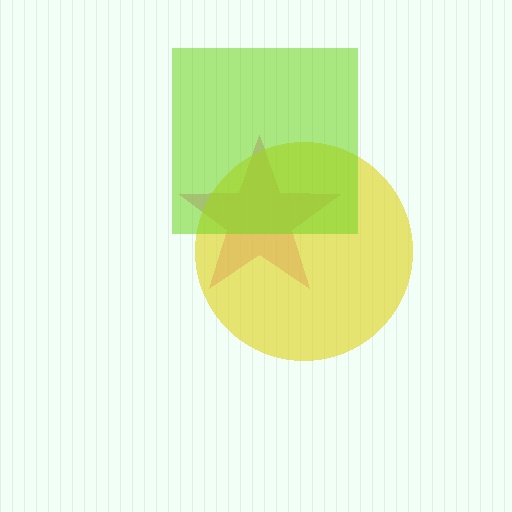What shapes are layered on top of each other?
The layered shapes are: a pink star, a yellow circle, a lime square.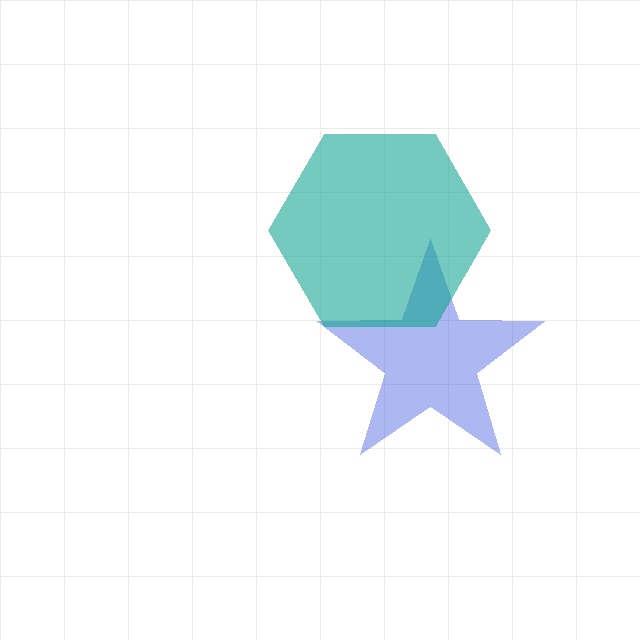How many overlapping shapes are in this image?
There are 2 overlapping shapes in the image.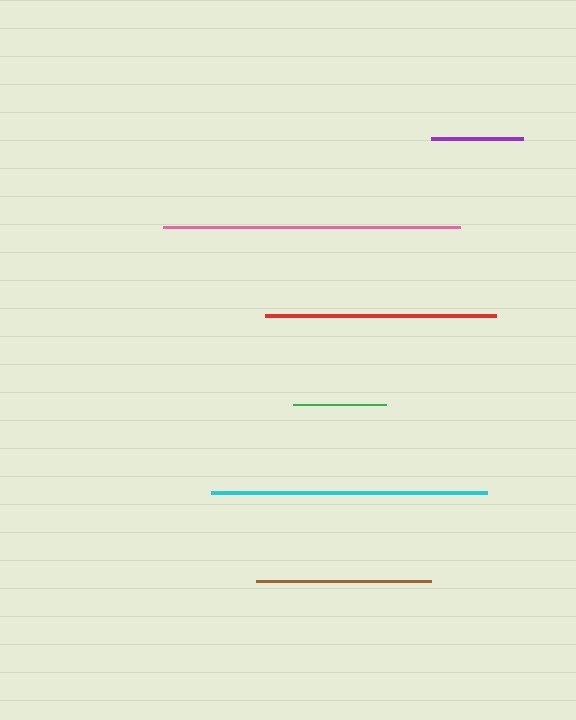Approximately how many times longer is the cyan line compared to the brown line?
The cyan line is approximately 1.6 times the length of the brown line.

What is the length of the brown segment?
The brown segment is approximately 175 pixels long.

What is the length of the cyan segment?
The cyan segment is approximately 275 pixels long.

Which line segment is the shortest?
The purple line is the shortest at approximately 92 pixels.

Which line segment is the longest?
The pink line is the longest at approximately 297 pixels.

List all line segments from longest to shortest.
From longest to shortest: pink, cyan, red, brown, green, purple.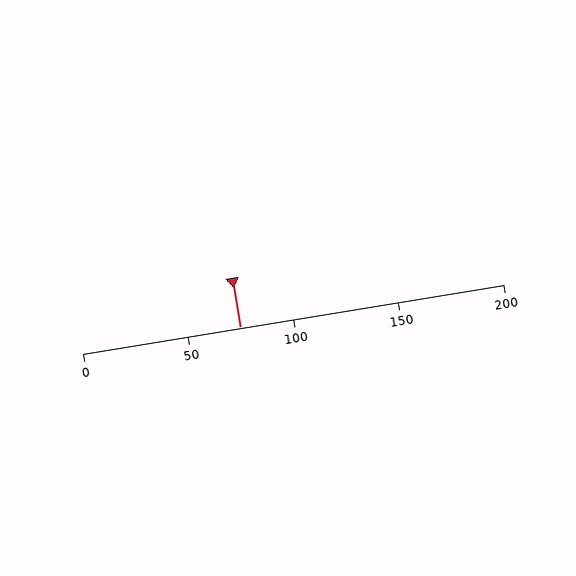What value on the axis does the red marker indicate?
The marker indicates approximately 75.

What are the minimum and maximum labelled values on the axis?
The axis runs from 0 to 200.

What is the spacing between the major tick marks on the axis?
The major ticks are spaced 50 apart.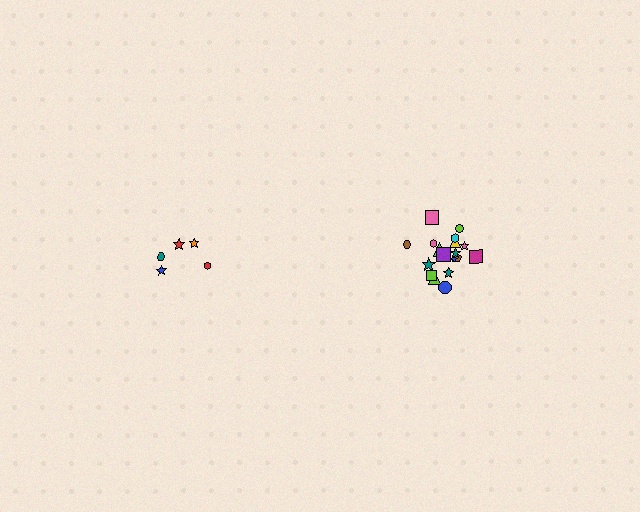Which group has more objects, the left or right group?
The right group.